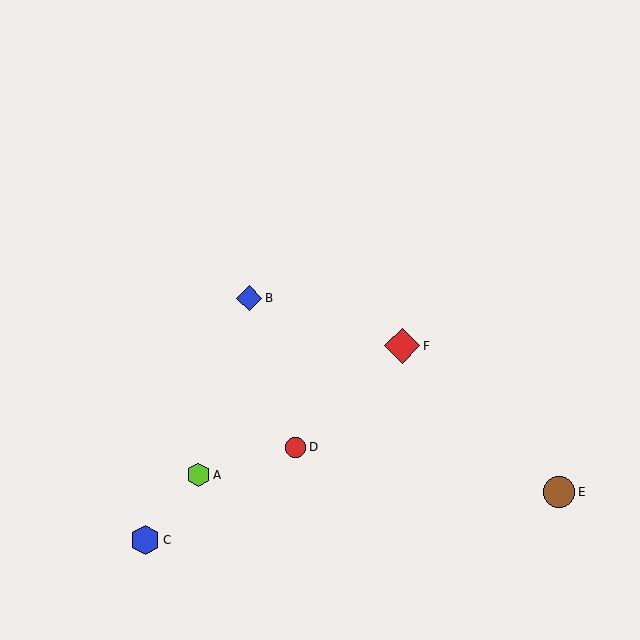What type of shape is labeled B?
Shape B is a blue diamond.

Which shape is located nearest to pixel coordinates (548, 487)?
The brown circle (labeled E) at (559, 492) is nearest to that location.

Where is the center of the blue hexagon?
The center of the blue hexagon is at (145, 540).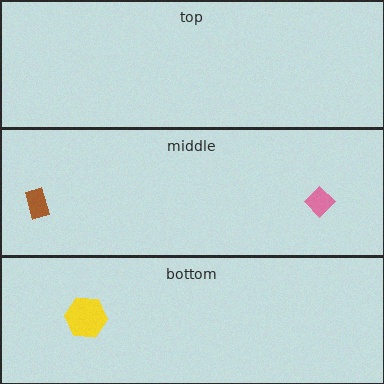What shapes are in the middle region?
The brown rectangle, the pink diamond.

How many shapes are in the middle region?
2.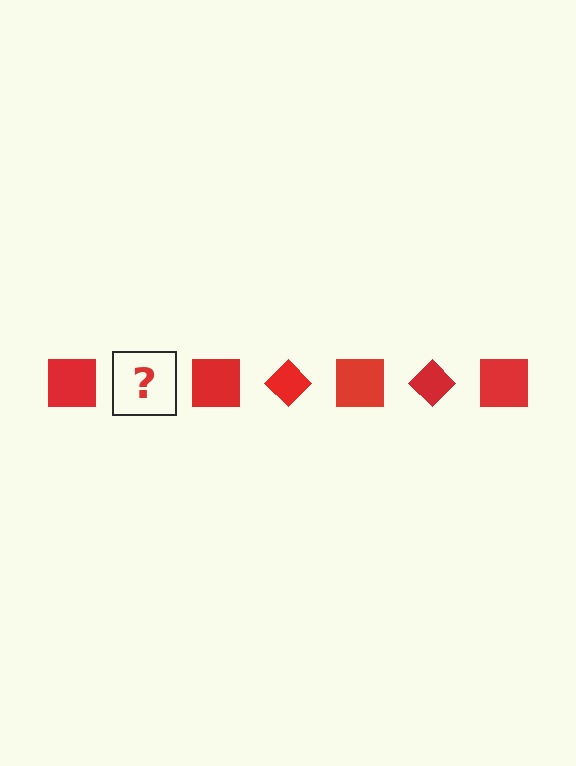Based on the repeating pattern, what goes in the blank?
The blank should be a red diamond.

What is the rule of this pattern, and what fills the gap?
The rule is that the pattern cycles through square, diamond shapes in red. The gap should be filled with a red diamond.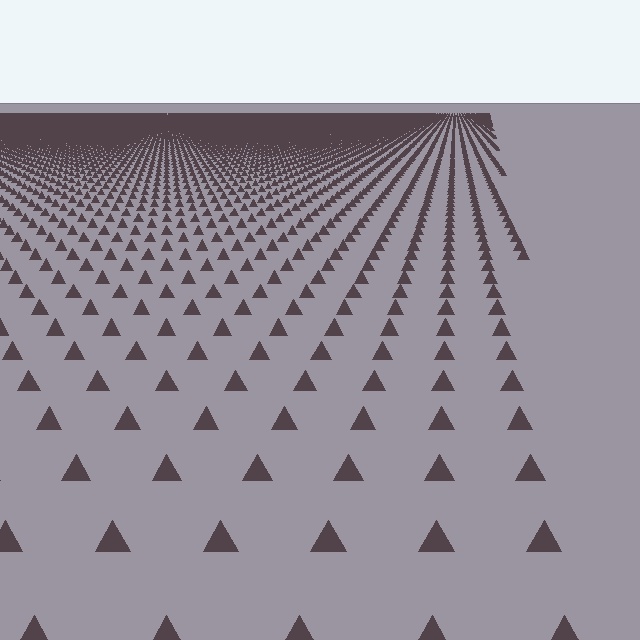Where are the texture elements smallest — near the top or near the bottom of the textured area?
Near the top.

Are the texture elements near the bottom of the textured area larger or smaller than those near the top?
Larger. Near the bottom, elements are closer to the viewer and appear at a bigger on-screen size.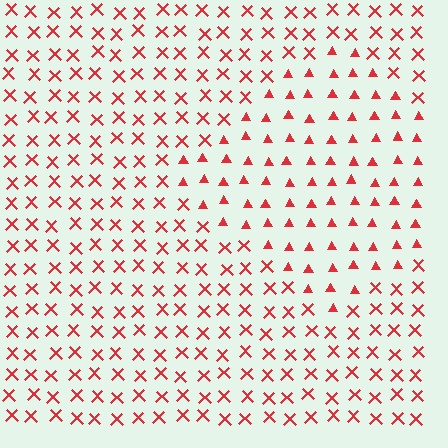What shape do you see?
I see a diamond.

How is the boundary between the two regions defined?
The boundary is defined by a change in element shape: triangles inside vs. X marks outside. All elements share the same color and spacing.